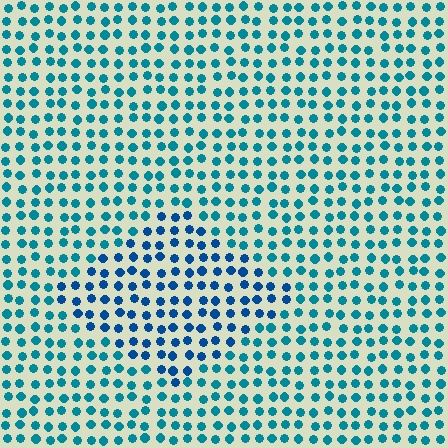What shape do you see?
I see a diamond.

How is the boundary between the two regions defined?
The boundary is defined purely by a slight shift in hue (about 26 degrees). Spacing, size, and orientation are identical on both sides.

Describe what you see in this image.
The image is filled with small teal elements in a uniform arrangement. A diamond-shaped region is visible where the elements are tinted to a slightly different hue, forming a subtle color boundary.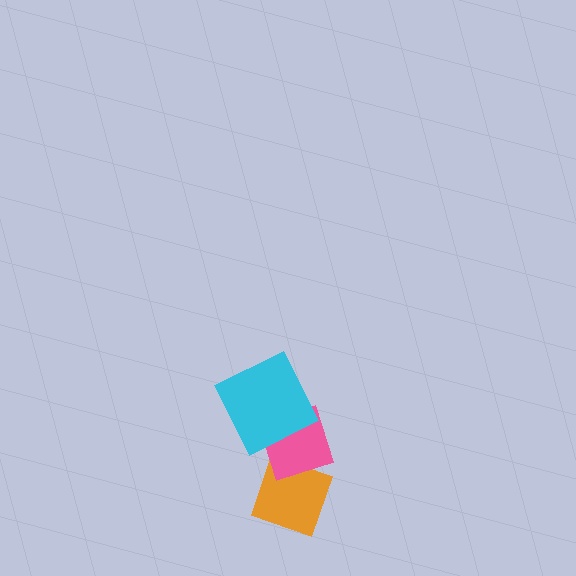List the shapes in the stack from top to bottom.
From top to bottom: the cyan square, the pink diamond, the orange diamond.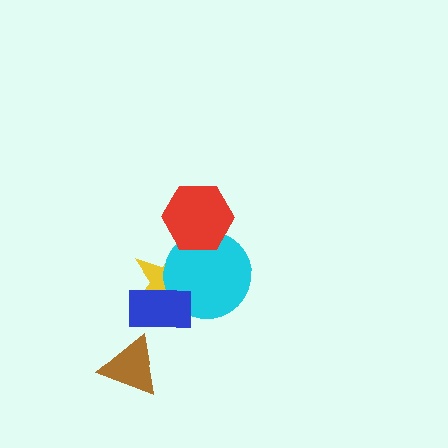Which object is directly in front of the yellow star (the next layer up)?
The cyan circle is directly in front of the yellow star.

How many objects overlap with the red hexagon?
1 object overlaps with the red hexagon.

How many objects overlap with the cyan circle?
3 objects overlap with the cyan circle.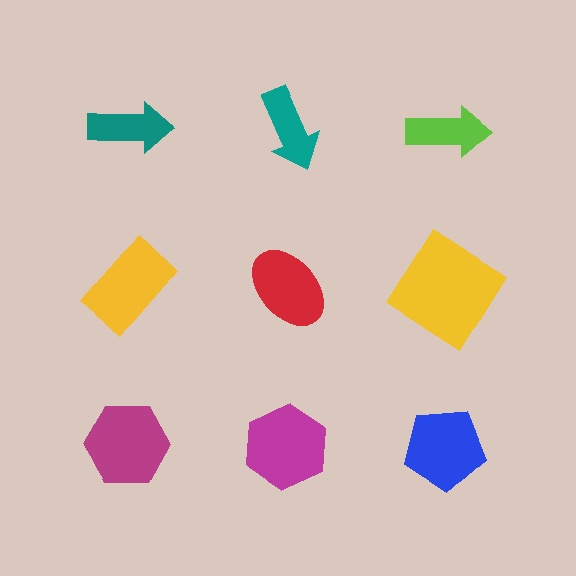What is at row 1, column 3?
A lime arrow.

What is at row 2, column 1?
A yellow rectangle.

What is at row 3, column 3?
A blue pentagon.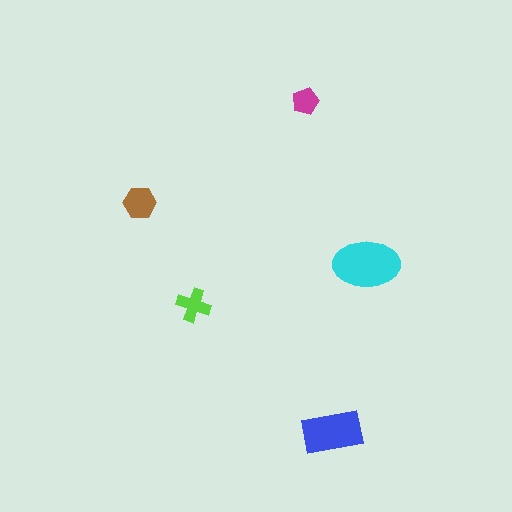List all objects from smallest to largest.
The magenta pentagon, the lime cross, the brown hexagon, the blue rectangle, the cyan ellipse.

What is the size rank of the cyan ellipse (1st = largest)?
1st.